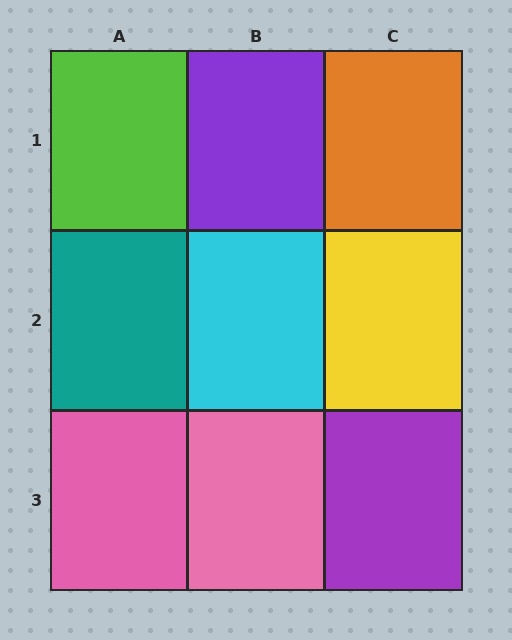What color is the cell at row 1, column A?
Lime.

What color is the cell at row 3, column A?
Pink.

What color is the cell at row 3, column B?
Pink.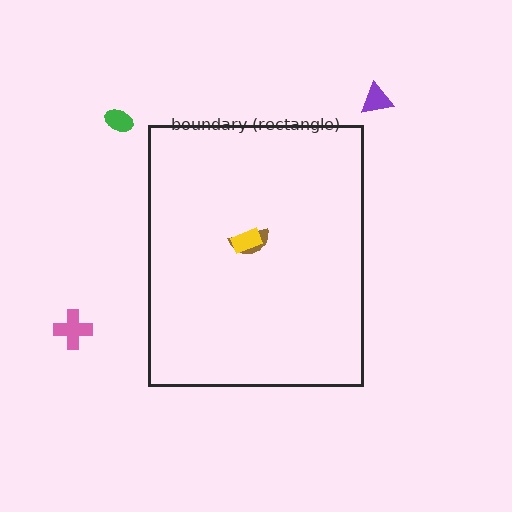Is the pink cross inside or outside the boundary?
Outside.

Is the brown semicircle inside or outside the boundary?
Inside.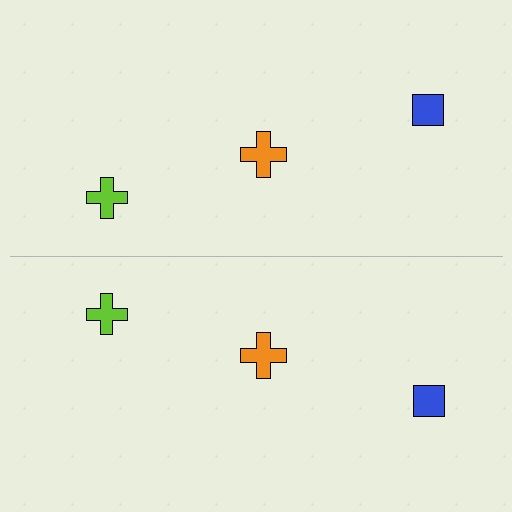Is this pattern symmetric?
Yes, this pattern has bilateral (reflection) symmetry.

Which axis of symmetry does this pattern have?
The pattern has a horizontal axis of symmetry running through the center of the image.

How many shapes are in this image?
There are 6 shapes in this image.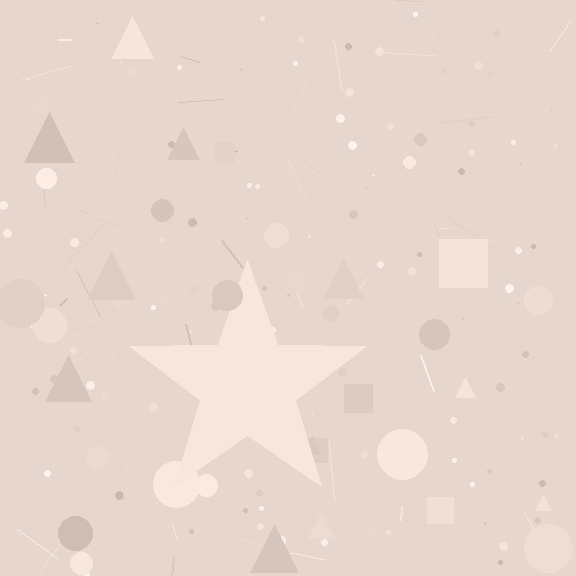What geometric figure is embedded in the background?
A star is embedded in the background.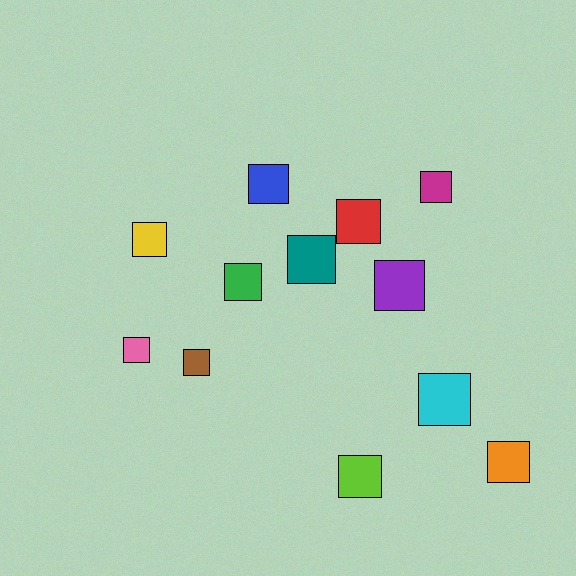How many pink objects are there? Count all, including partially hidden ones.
There is 1 pink object.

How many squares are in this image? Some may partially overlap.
There are 12 squares.